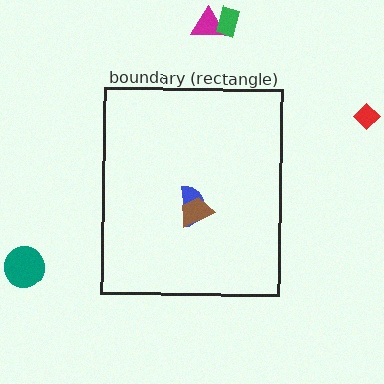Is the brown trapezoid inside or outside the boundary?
Inside.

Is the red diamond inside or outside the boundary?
Outside.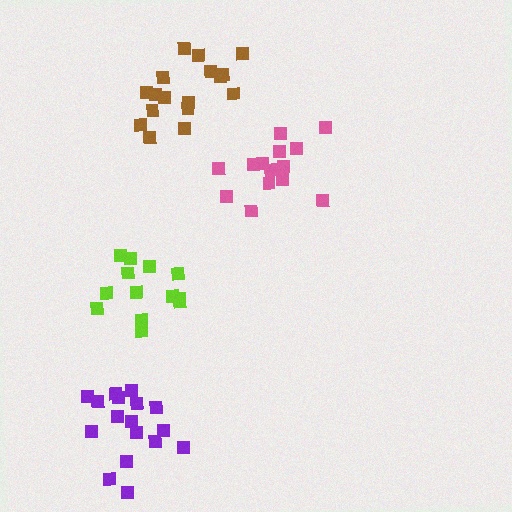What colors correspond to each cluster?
The clusters are colored: lime, pink, purple, brown.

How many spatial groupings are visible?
There are 4 spatial groupings.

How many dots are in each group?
Group 1: 13 dots, Group 2: 14 dots, Group 3: 17 dots, Group 4: 17 dots (61 total).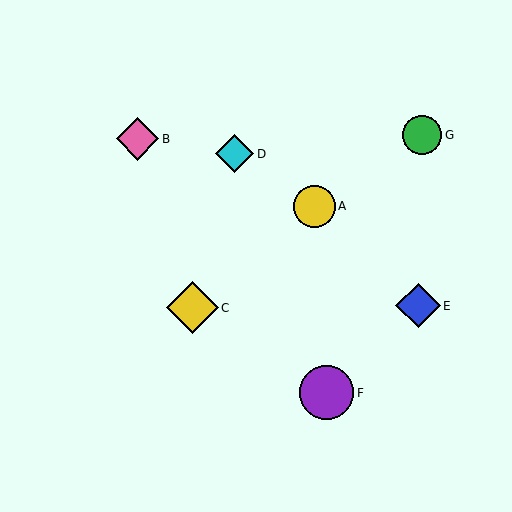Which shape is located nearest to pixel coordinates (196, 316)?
The yellow diamond (labeled C) at (192, 308) is nearest to that location.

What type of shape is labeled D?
Shape D is a cyan diamond.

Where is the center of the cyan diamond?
The center of the cyan diamond is at (235, 154).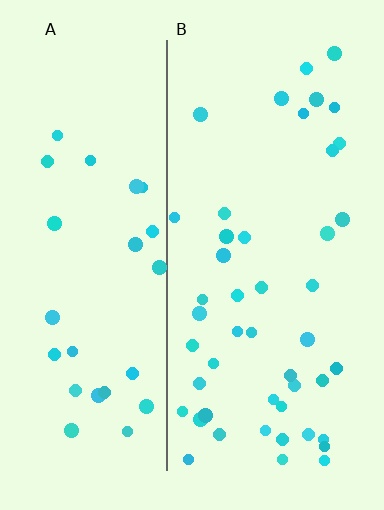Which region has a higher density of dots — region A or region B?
B (the right).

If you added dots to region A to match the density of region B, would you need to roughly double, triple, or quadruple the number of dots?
Approximately double.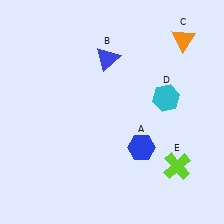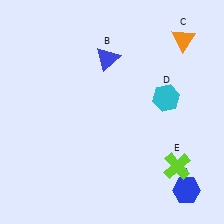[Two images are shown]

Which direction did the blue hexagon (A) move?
The blue hexagon (A) moved right.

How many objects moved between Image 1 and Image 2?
1 object moved between the two images.